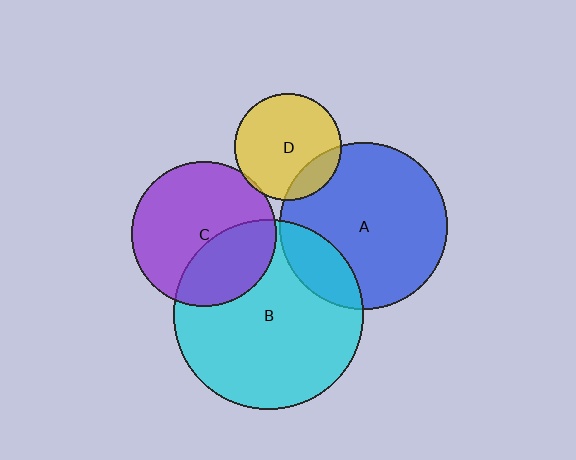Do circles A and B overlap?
Yes.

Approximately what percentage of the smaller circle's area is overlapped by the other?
Approximately 20%.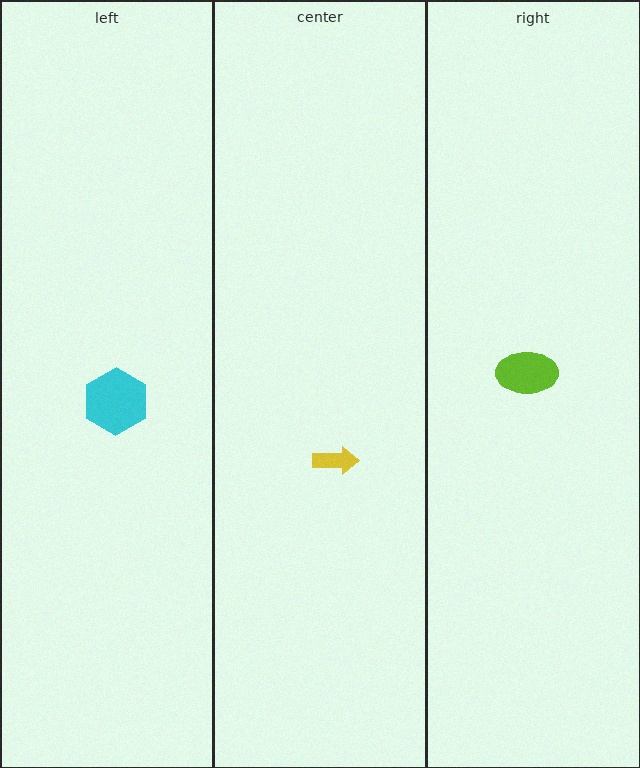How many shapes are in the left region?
1.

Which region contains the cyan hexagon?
The left region.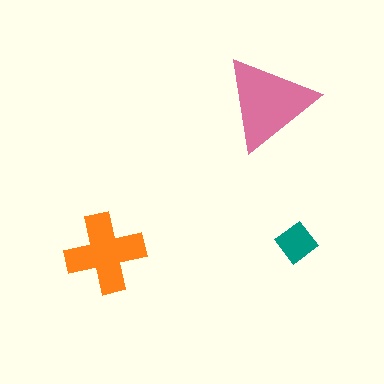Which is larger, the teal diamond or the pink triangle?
The pink triangle.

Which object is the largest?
The pink triangle.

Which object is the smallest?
The teal diamond.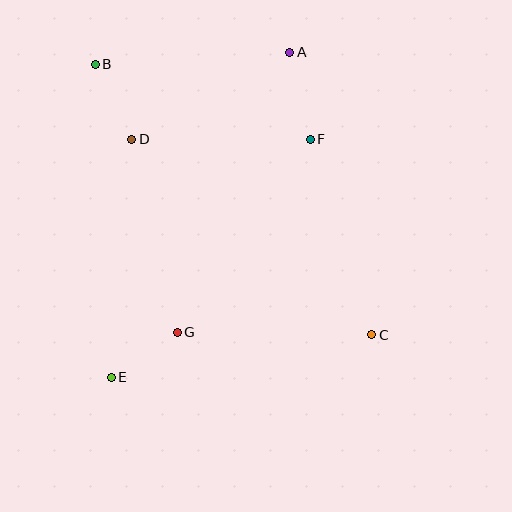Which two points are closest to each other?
Points E and G are closest to each other.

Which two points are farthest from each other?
Points B and C are farthest from each other.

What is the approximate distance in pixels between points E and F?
The distance between E and F is approximately 310 pixels.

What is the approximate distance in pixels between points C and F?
The distance between C and F is approximately 205 pixels.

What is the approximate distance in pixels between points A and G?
The distance between A and G is approximately 302 pixels.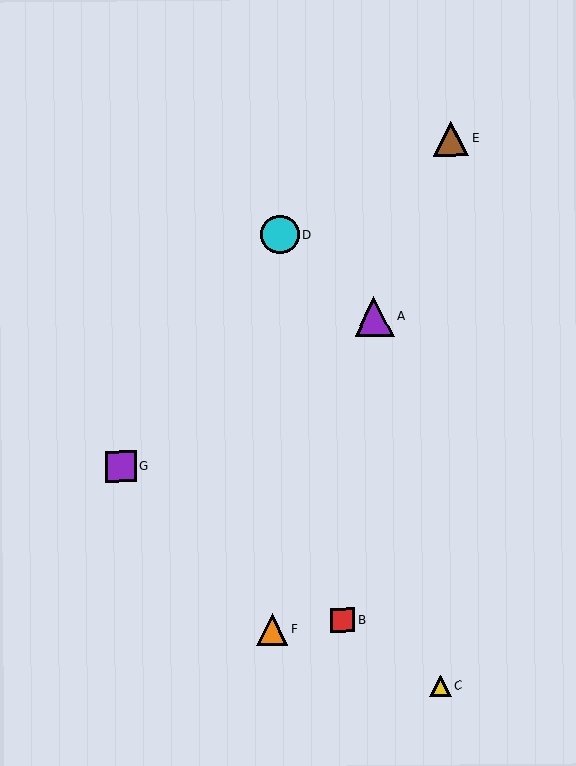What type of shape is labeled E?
Shape E is a brown triangle.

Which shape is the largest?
The purple triangle (labeled A) is the largest.